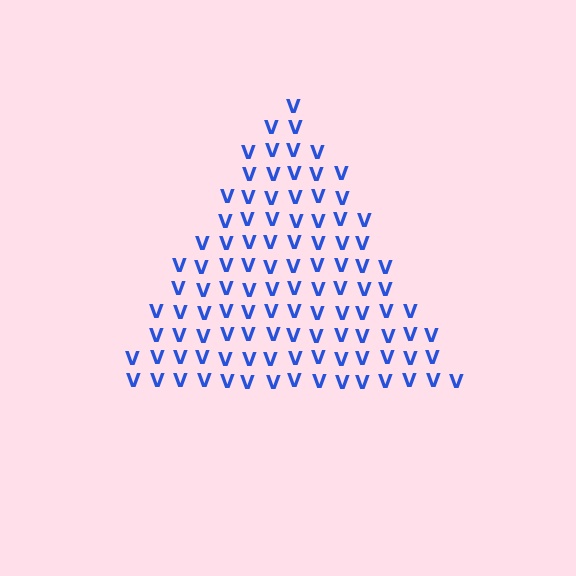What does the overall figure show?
The overall figure shows a triangle.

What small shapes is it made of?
It is made of small letter V's.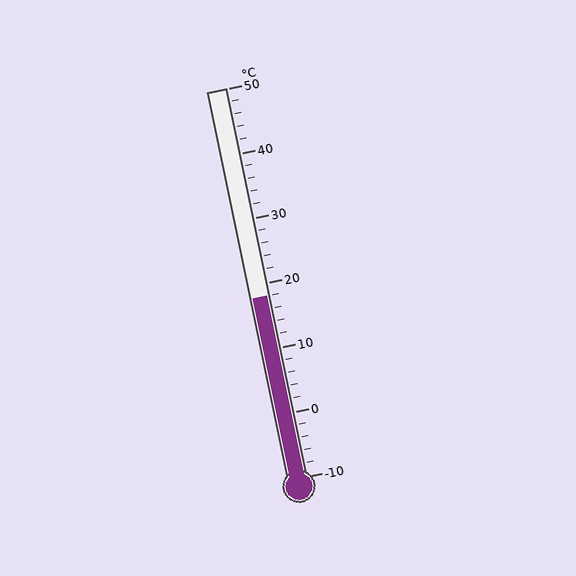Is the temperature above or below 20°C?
The temperature is below 20°C.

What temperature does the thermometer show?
The thermometer shows approximately 18°C.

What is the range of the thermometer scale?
The thermometer scale ranges from -10°C to 50°C.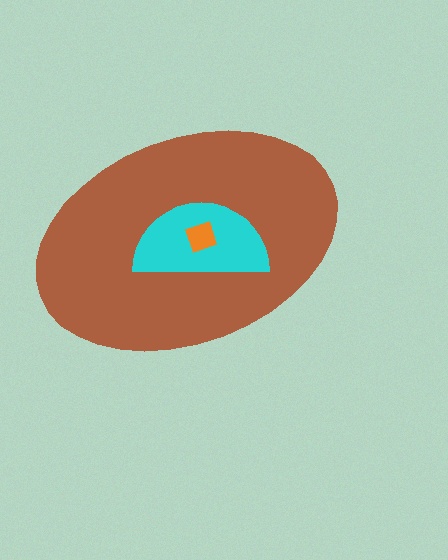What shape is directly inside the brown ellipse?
The cyan semicircle.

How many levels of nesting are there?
3.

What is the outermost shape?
The brown ellipse.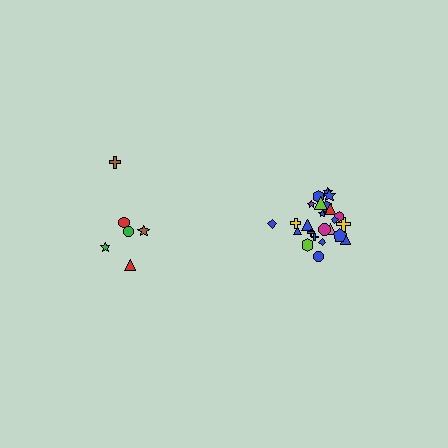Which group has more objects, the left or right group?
The right group.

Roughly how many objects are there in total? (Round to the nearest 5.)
Roughly 30 objects in total.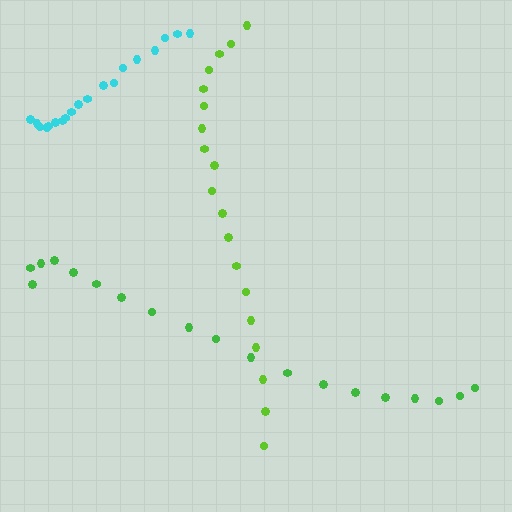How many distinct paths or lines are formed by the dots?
There are 3 distinct paths.